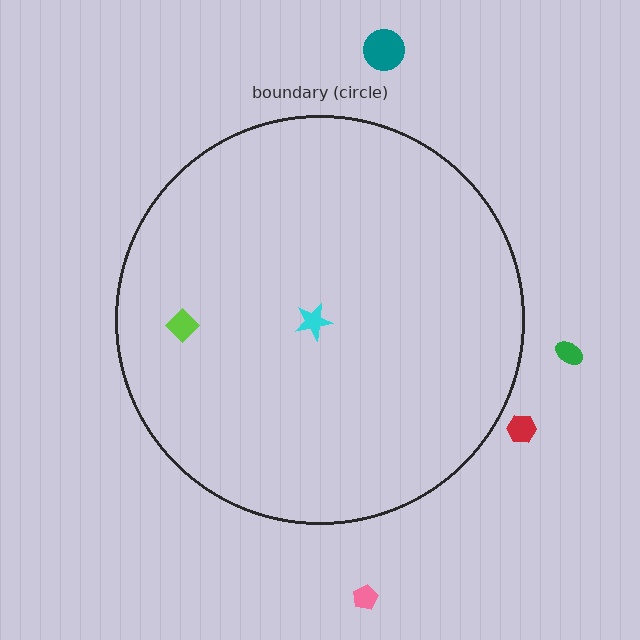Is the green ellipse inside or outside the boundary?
Outside.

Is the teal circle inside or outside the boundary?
Outside.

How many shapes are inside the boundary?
2 inside, 4 outside.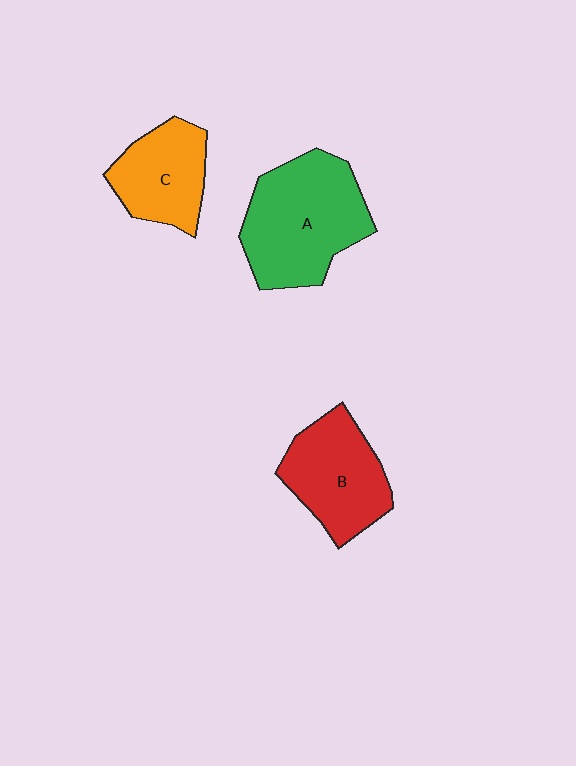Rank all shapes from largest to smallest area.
From largest to smallest: A (green), B (red), C (orange).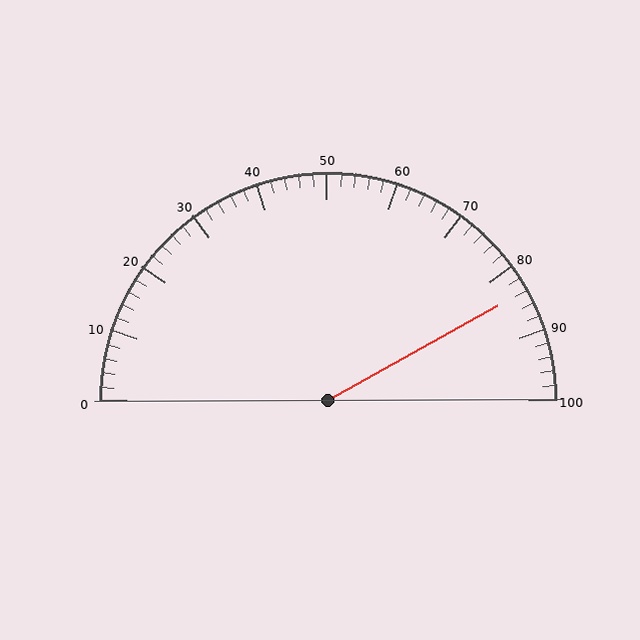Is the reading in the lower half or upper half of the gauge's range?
The reading is in the upper half of the range (0 to 100).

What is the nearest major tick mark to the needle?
The nearest major tick mark is 80.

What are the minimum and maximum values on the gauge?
The gauge ranges from 0 to 100.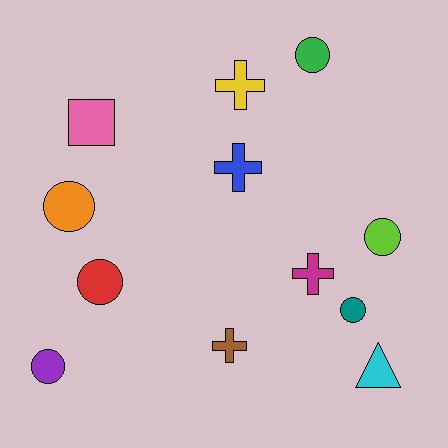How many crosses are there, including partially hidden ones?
There are 4 crosses.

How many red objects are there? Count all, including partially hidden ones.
There is 1 red object.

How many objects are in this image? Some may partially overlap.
There are 12 objects.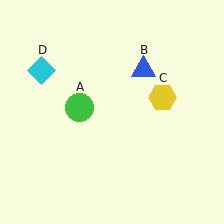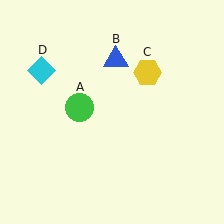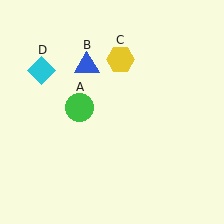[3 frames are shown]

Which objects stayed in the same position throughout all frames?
Green circle (object A) and cyan diamond (object D) remained stationary.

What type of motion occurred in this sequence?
The blue triangle (object B), yellow hexagon (object C) rotated counterclockwise around the center of the scene.